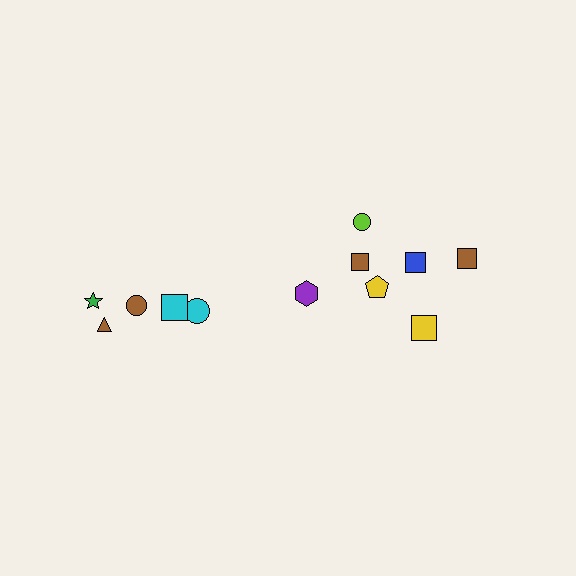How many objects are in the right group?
There are 7 objects.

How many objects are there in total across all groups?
There are 12 objects.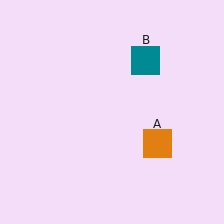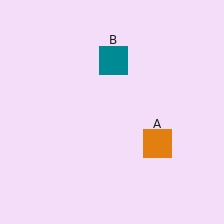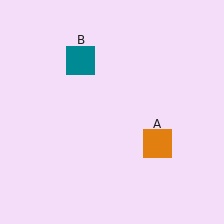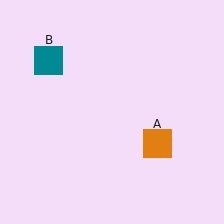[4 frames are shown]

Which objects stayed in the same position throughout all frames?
Orange square (object A) remained stationary.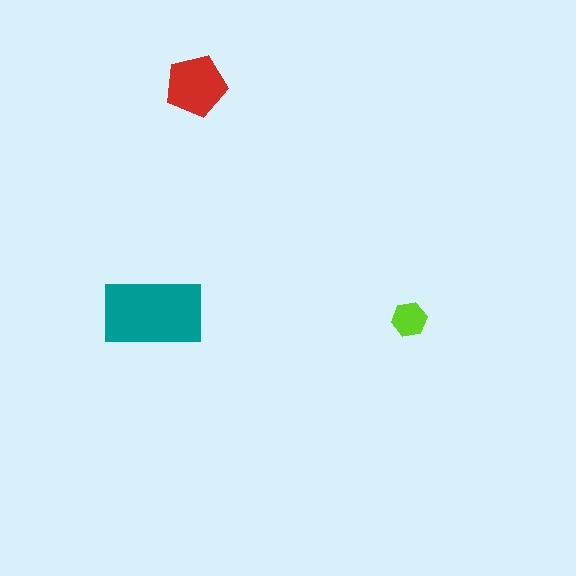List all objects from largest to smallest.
The teal rectangle, the red pentagon, the lime hexagon.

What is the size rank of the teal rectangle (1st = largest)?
1st.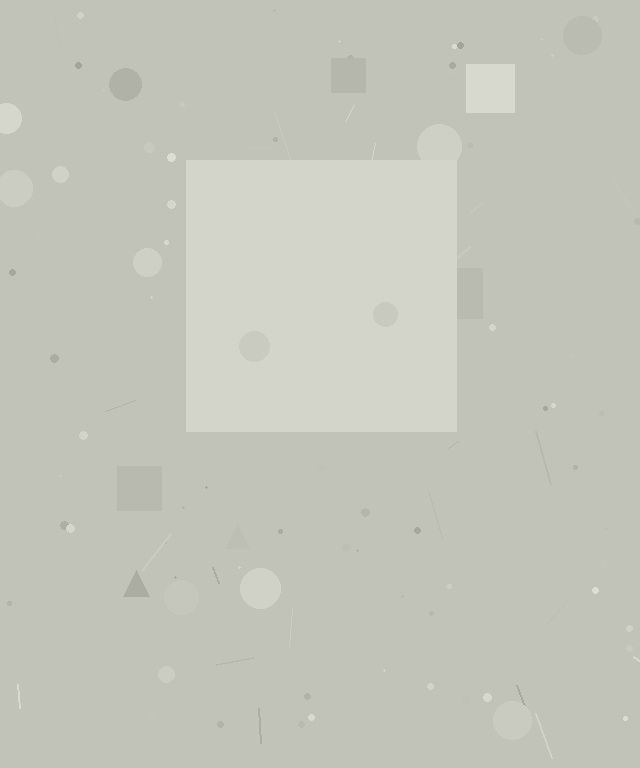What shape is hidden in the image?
A square is hidden in the image.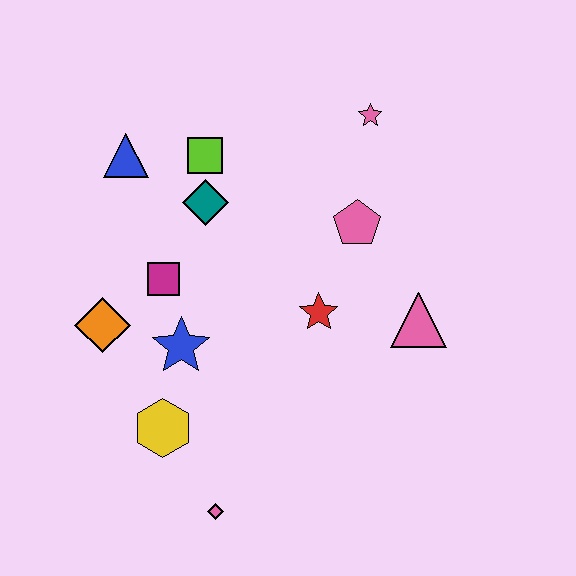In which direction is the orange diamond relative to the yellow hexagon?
The orange diamond is above the yellow hexagon.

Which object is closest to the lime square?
The teal diamond is closest to the lime square.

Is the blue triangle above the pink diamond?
Yes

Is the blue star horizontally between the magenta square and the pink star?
Yes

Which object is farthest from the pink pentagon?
The pink diamond is farthest from the pink pentagon.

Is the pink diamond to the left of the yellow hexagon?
No